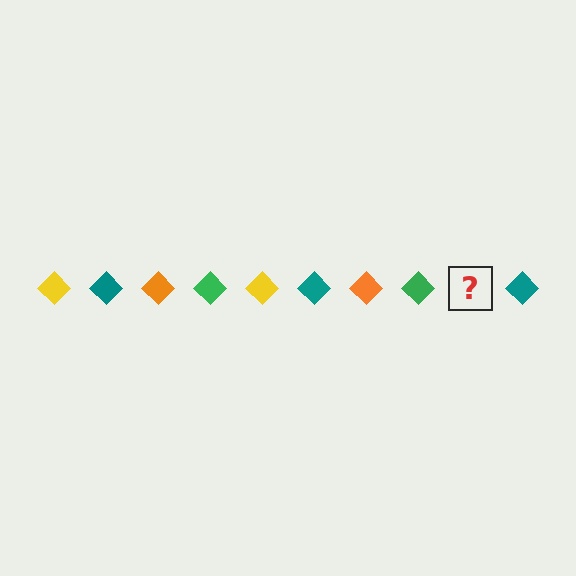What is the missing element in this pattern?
The missing element is a yellow diamond.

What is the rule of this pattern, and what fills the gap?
The rule is that the pattern cycles through yellow, teal, orange, green diamonds. The gap should be filled with a yellow diamond.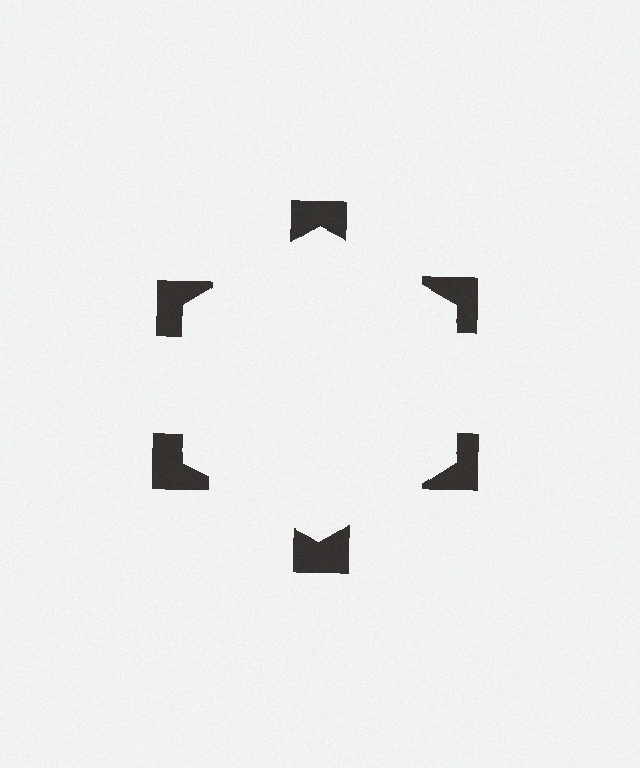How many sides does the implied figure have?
6 sides.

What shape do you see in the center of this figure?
An illusory hexagon — its edges are inferred from the aligned wedge cuts in the notched squares, not physically drawn.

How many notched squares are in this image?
There are 6 — one at each vertex of the illusory hexagon.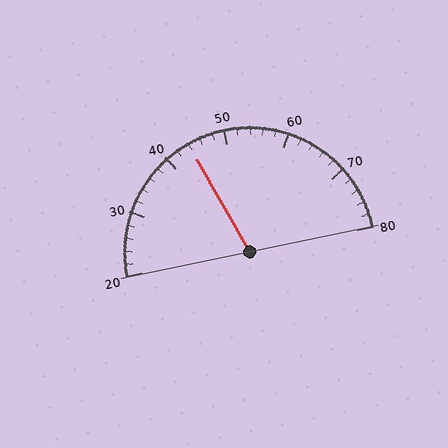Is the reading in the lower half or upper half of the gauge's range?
The reading is in the lower half of the range (20 to 80).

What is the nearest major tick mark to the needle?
The nearest major tick mark is 40.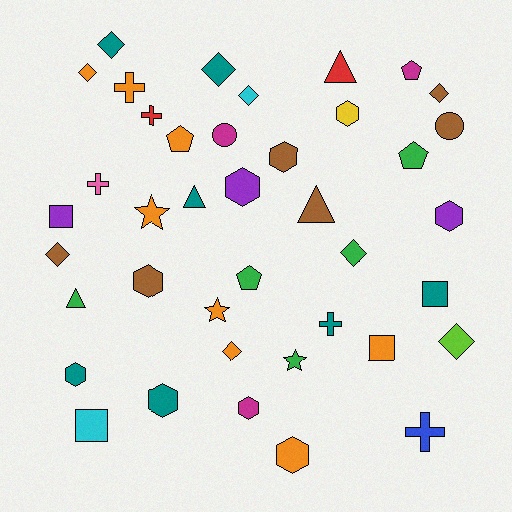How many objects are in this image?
There are 40 objects.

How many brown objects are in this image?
There are 6 brown objects.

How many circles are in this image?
There are 2 circles.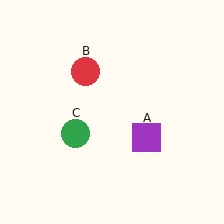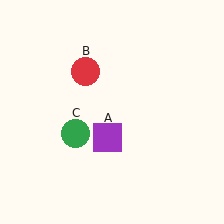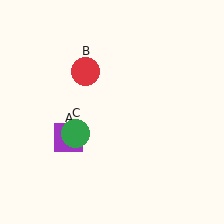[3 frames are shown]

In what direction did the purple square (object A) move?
The purple square (object A) moved left.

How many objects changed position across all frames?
1 object changed position: purple square (object A).